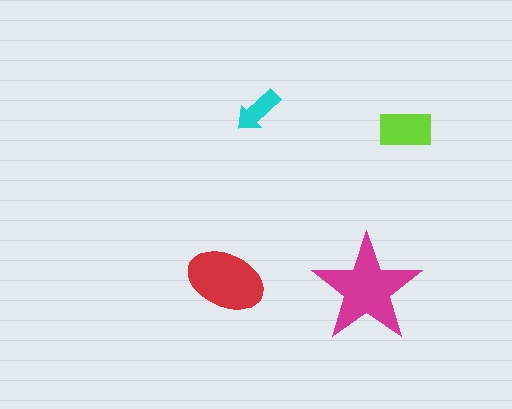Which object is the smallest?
The cyan arrow.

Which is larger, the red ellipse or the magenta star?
The magenta star.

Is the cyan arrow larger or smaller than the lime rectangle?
Smaller.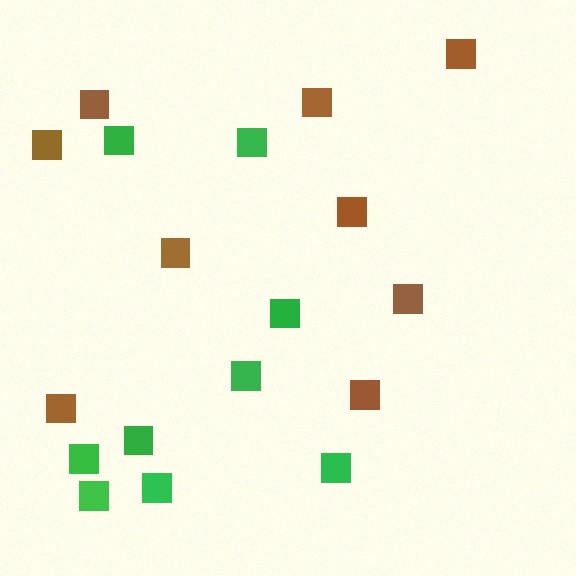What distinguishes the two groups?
There are 2 groups: one group of green squares (9) and one group of brown squares (9).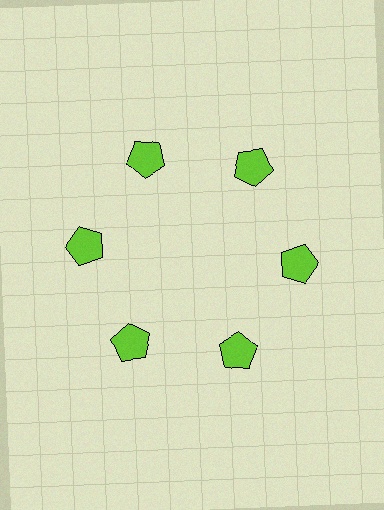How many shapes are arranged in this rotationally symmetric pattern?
There are 6 shapes, arranged in 6 groups of 1.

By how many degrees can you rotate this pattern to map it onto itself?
The pattern maps onto itself every 60 degrees of rotation.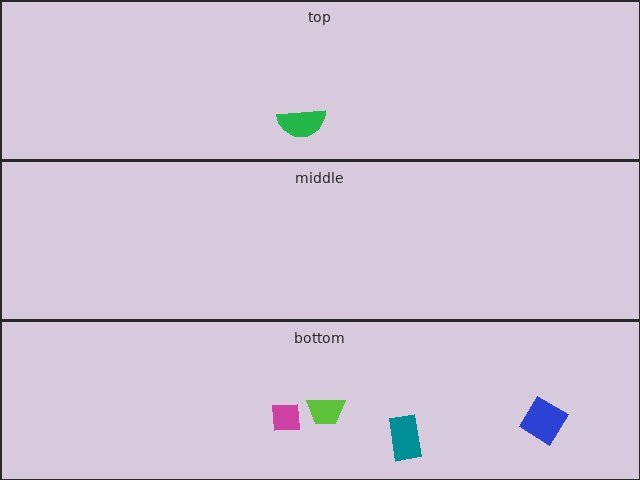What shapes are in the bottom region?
The magenta square, the blue diamond, the teal rectangle, the lime trapezoid.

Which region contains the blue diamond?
The bottom region.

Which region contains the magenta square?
The bottom region.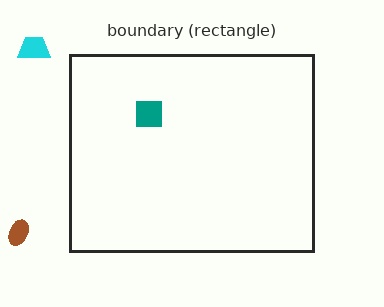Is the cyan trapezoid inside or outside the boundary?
Outside.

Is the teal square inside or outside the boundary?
Inside.